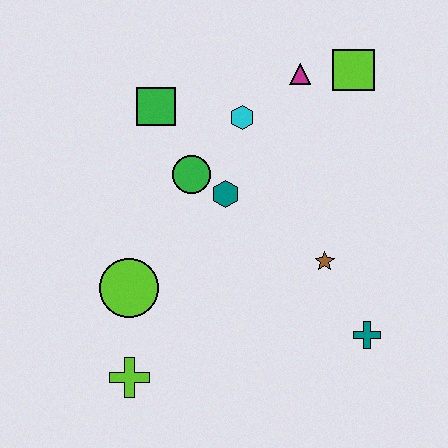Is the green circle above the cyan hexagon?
No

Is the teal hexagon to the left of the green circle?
No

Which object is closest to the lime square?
The magenta triangle is closest to the lime square.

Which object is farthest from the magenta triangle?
The lime cross is farthest from the magenta triangle.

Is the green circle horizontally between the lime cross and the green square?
No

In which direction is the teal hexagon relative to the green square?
The teal hexagon is below the green square.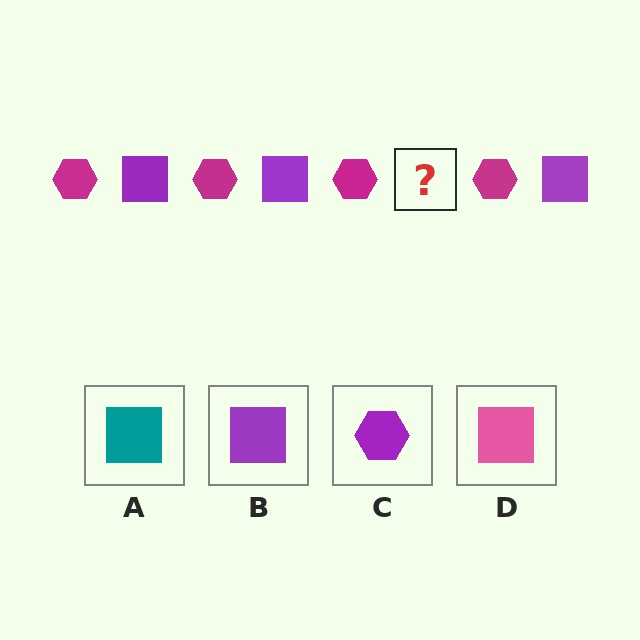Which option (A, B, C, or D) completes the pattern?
B.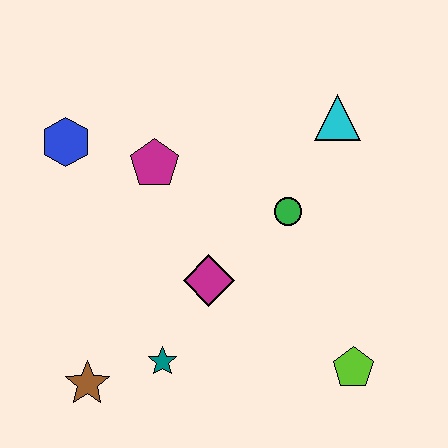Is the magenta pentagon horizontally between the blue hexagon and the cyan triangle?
Yes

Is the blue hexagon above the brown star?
Yes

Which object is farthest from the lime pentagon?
The blue hexagon is farthest from the lime pentagon.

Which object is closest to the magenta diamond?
The teal star is closest to the magenta diamond.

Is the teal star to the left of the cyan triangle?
Yes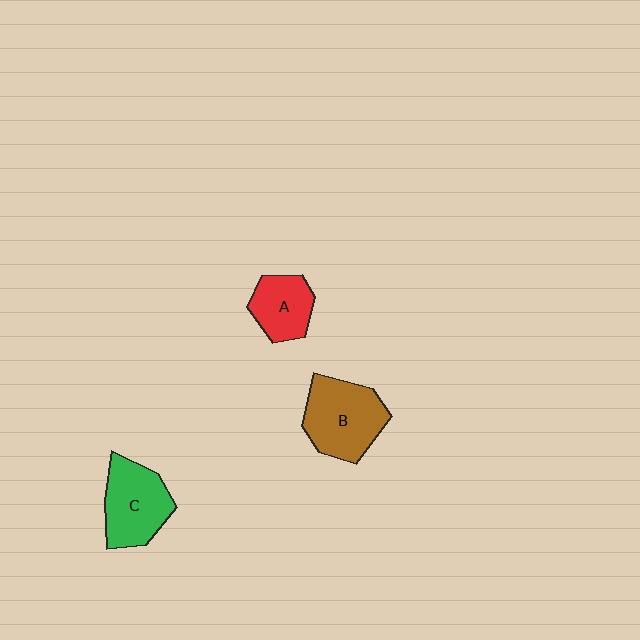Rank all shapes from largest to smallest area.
From largest to smallest: B (brown), C (green), A (red).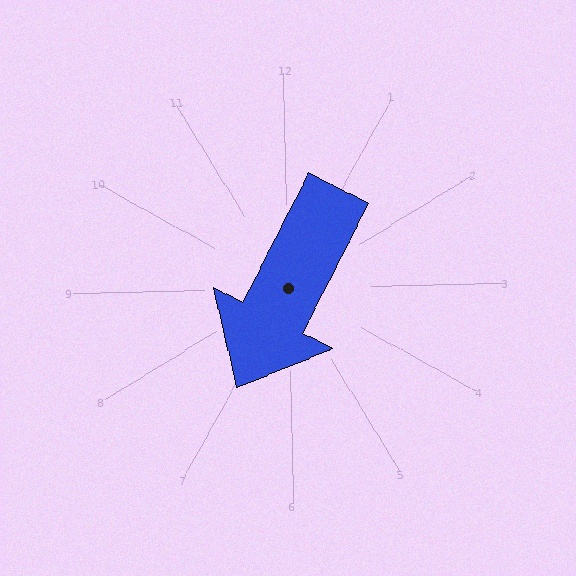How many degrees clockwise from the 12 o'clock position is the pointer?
Approximately 208 degrees.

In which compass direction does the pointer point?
Southwest.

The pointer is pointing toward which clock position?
Roughly 7 o'clock.